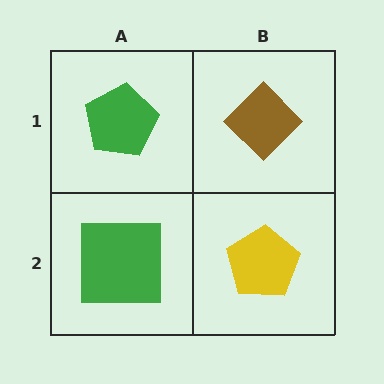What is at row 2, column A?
A green square.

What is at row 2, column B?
A yellow pentagon.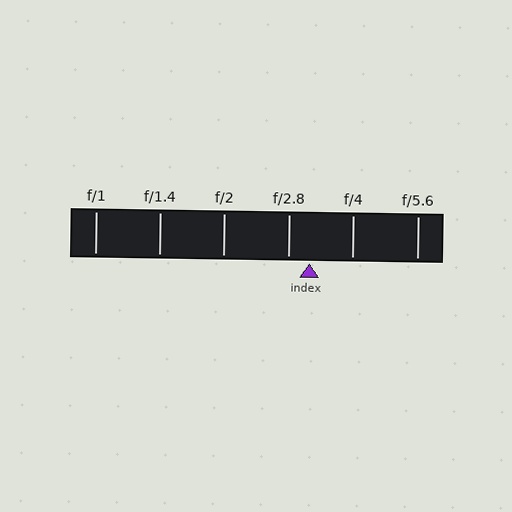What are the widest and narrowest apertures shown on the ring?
The widest aperture shown is f/1 and the narrowest is f/5.6.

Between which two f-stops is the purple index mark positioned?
The index mark is between f/2.8 and f/4.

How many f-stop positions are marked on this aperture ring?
There are 6 f-stop positions marked.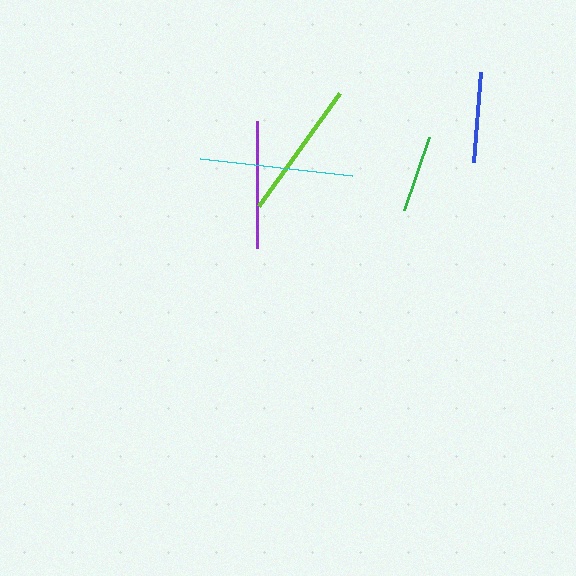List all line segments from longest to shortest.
From longest to shortest: cyan, lime, purple, blue, green.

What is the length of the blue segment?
The blue segment is approximately 91 pixels long.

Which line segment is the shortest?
The green line is the shortest at approximately 78 pixels.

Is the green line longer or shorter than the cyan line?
The cyan line is longer than the green line.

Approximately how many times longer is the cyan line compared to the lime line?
The cyan line is approximately 1.1 times the length of the lime line.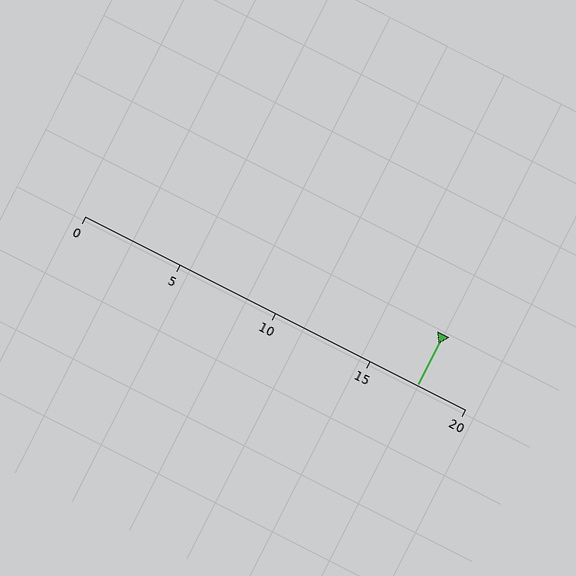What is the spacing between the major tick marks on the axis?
The major ticks are spaced 5 apart.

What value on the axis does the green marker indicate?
The marker indicates approximately 17.5.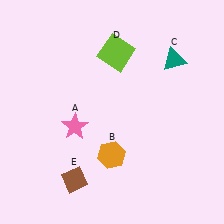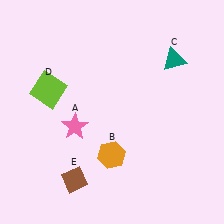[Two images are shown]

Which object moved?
The lime square (D) moved left.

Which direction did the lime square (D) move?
The lime square (D) moved left.